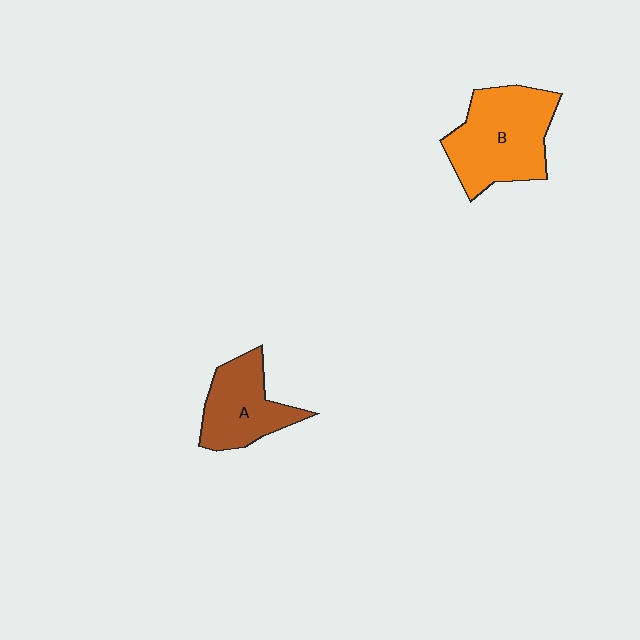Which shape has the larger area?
Shape B (orange).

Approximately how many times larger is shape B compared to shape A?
Approximately 1.4 times.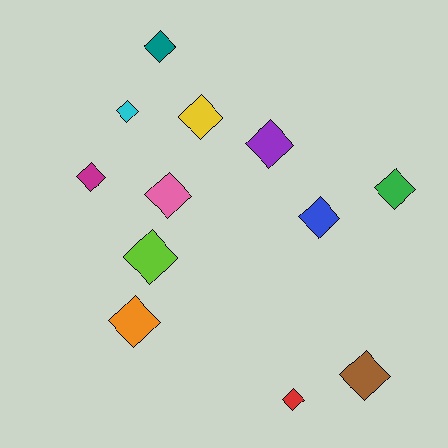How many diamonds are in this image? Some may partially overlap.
There are 12 diamonds.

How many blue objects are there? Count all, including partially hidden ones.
There is 1 blue object.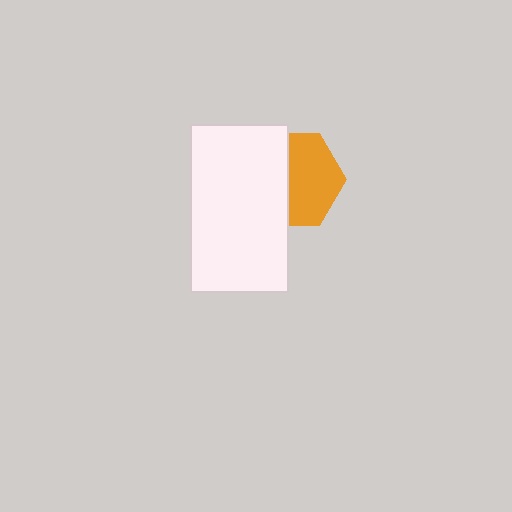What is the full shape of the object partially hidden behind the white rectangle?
The partially hidden object is an orange hexagon.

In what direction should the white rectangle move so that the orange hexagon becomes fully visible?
The white rectangle should move left. That is the shortest direction to clear the overlap and leave the orange hexagon fully visible.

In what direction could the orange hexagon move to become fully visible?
The orange hexagon could move right. That would shift it out from behind the white rectangle entirely.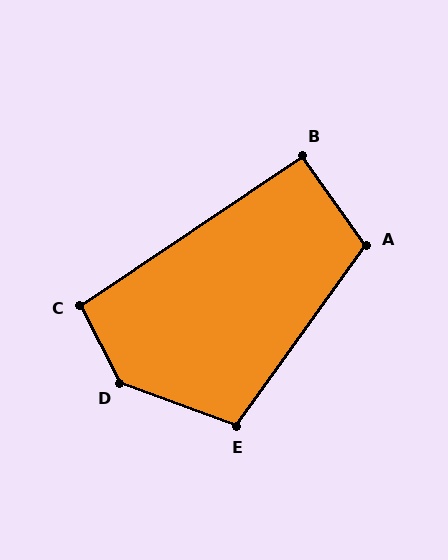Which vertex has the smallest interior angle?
B, at approximately 92 degrees.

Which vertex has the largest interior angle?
D, at approximately 137 degrees.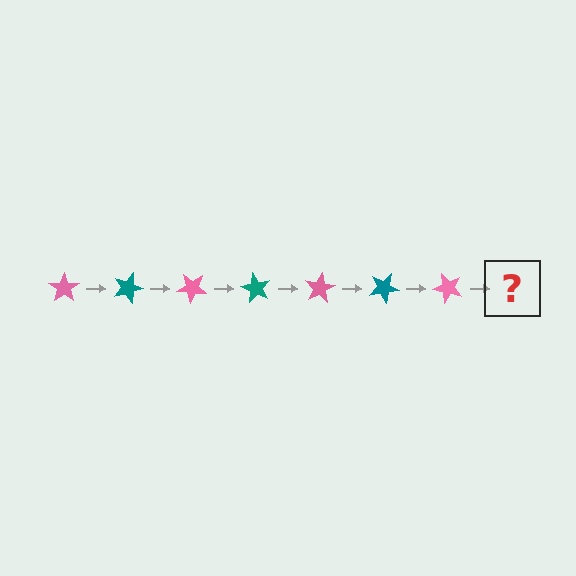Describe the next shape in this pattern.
It should be a teal star, rotated 140 degrees from the start.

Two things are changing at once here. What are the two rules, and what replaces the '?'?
The two rules are that it rotates 20 degrees each step and the color cycles through pink and teal. The '?' should be a teal star, rotated 140 degrees from the start.